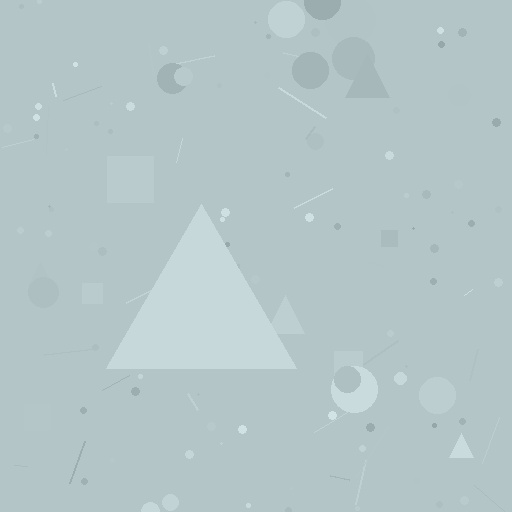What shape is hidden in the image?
A triangle is hidden in the image.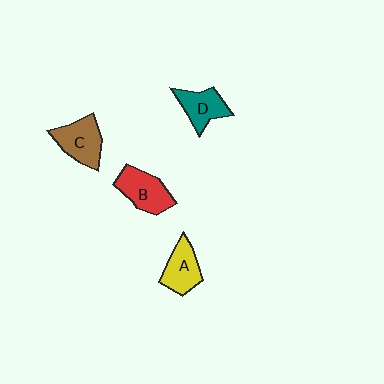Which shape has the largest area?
Shape B (red).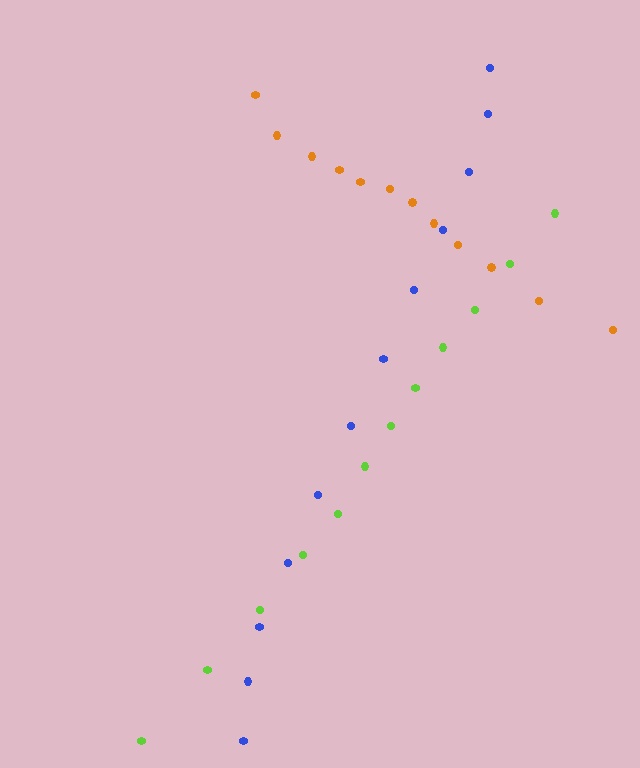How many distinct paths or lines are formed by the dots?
There are 3 distinct paths.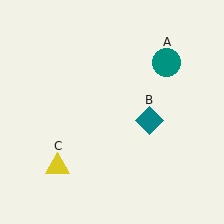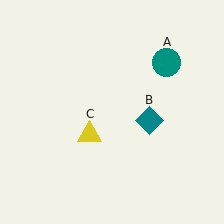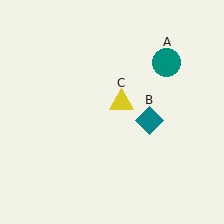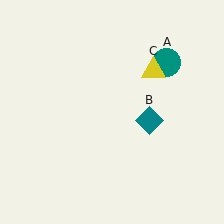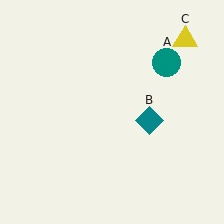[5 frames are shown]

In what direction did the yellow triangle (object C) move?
The yellow triangle (object C) moved up and to the right.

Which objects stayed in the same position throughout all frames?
Teal circle (object A) and teal diamond (object B) remained stationary.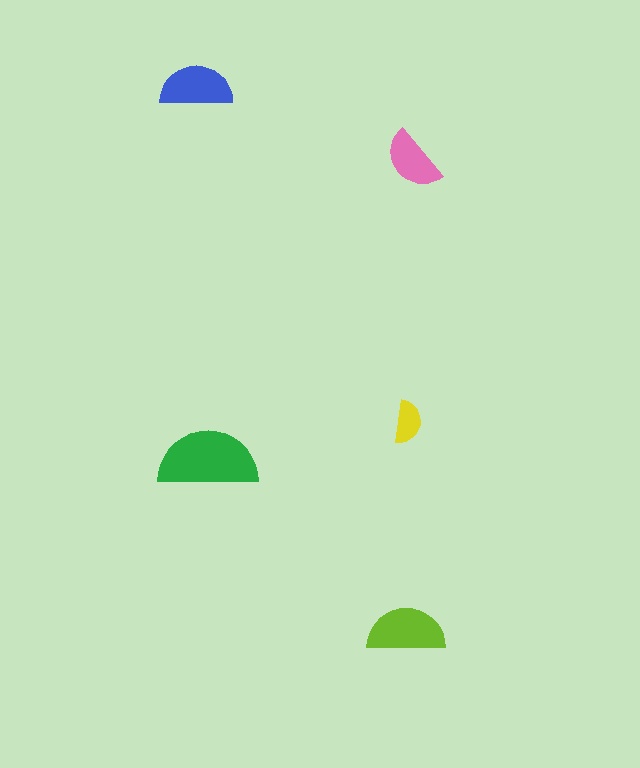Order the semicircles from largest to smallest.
the green one, the lime one, the blue one, the pink one, the yellow one.